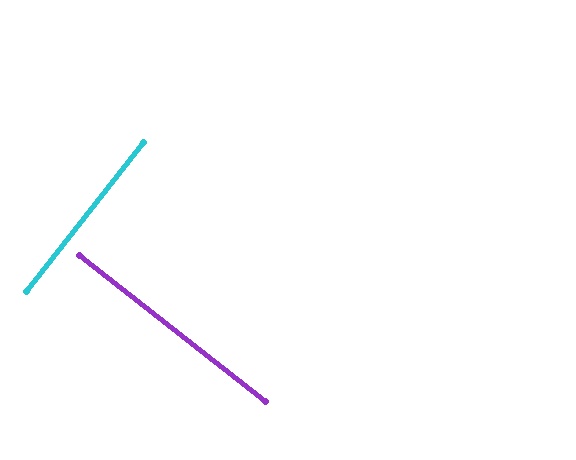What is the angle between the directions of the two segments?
Approximately 90 degrees.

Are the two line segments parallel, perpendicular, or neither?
Perpendicular — they meet at approximately 90°.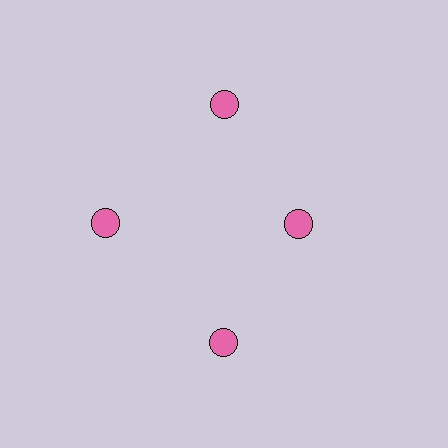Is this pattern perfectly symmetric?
No. The 4 pink circles are arranged in a ring, but one element near the 3 o'clock position is pulled inward toward the center, breaking the 4-fold rotational symmetry.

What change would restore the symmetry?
The symmetry would be restored by moving it outward, back onto the ring so that all 4 circles sit at equal angles and equal distance from the center.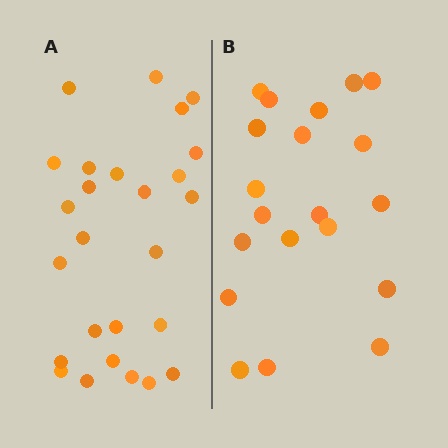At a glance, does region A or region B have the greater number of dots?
Region A (the left region) has more dots.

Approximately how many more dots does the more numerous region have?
Region A has about 6 more dots than region B.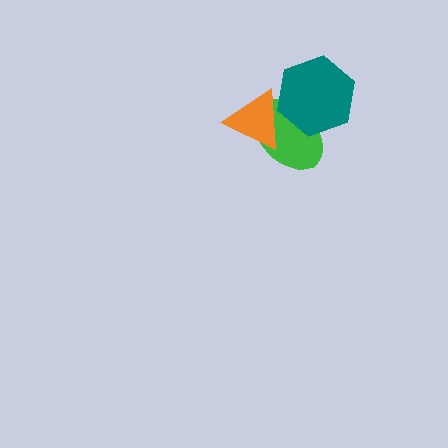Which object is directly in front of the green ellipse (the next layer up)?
The teal hexagon is directly in front of the green ellipse.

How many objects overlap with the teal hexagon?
2 objects overlap with the teal hexagon.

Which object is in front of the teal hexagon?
The orange triangle is in front of the teal hexagon.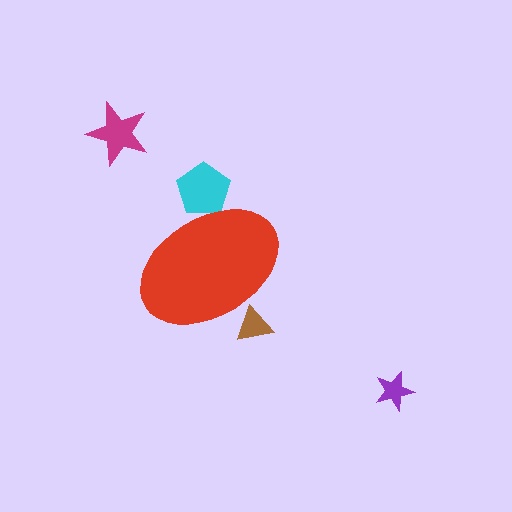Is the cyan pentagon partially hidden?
Yes, the cyan pentagon is partially hidden behind the red ellipse.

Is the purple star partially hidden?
No, the purple star is fully visible.